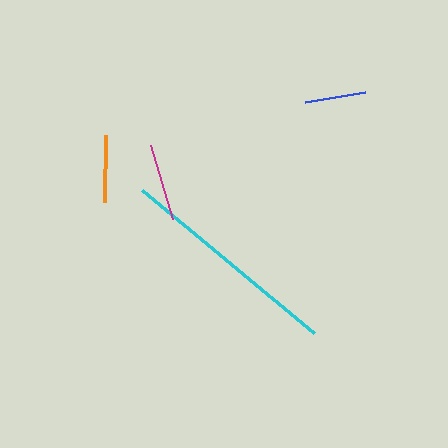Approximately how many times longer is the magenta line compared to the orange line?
The magenta line is approximately 1.2 times the length of the orange line.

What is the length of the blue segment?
The blue segment is approximately 60 pixels long.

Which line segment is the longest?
The cyan line is the longest at approximately 224 pixels.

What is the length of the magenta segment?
The magenta segment is approximately 77 pixels long.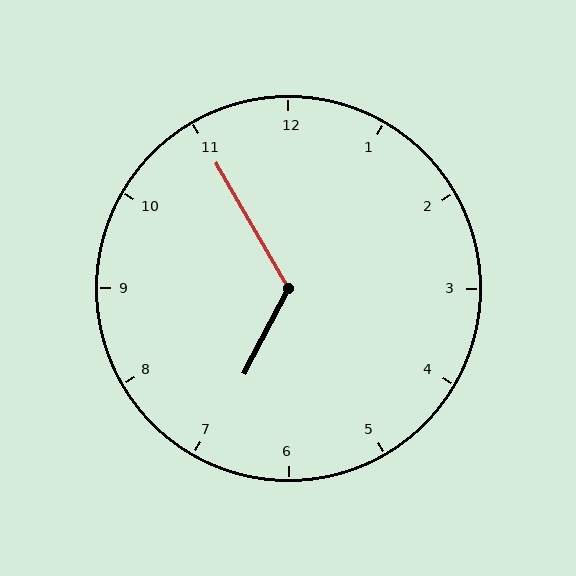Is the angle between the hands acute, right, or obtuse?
It is obtuse.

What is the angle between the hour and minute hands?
Approximately 122 degrees.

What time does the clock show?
6:55.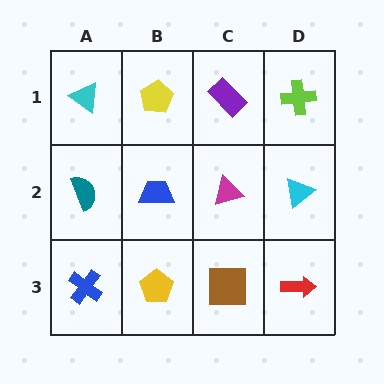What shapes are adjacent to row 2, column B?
A yellow pentagon (row 1, column B), a yellow pentagon (row 3, column B), a teal semicircle (row 2, column A), a magenta triangle (row 2, column C).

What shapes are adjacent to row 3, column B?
A blue trapezoid (row 2, column B), a blue cross (row 3, column A), a brown square (row 3, column C).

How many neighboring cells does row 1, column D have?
2.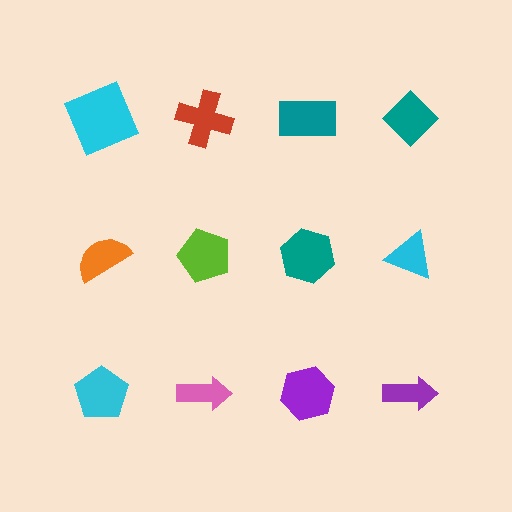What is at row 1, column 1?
A cyan square.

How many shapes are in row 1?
4 shapes.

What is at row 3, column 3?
A purple hexagon.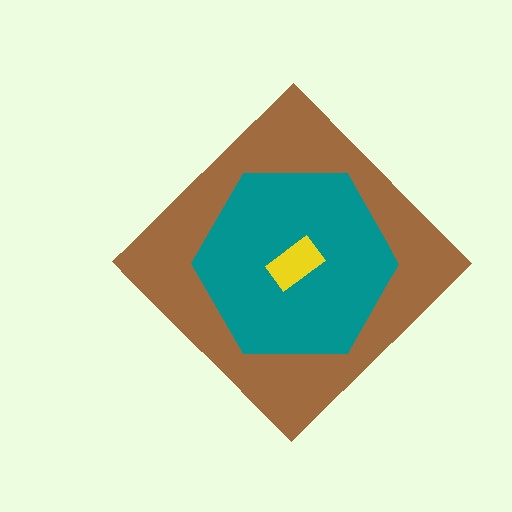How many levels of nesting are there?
3.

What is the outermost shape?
The brown diamond.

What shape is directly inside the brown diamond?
The teal hexagon.